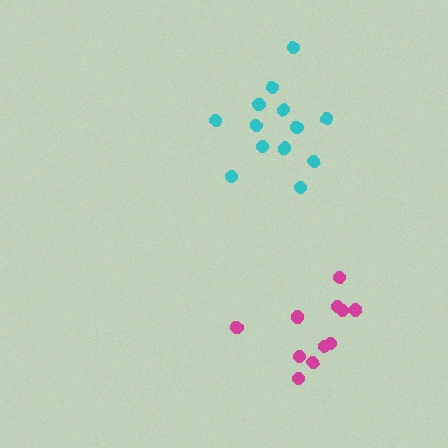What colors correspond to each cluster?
The clusters are colored: cyan, magenta.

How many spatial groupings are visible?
There are 2 spatial groupings.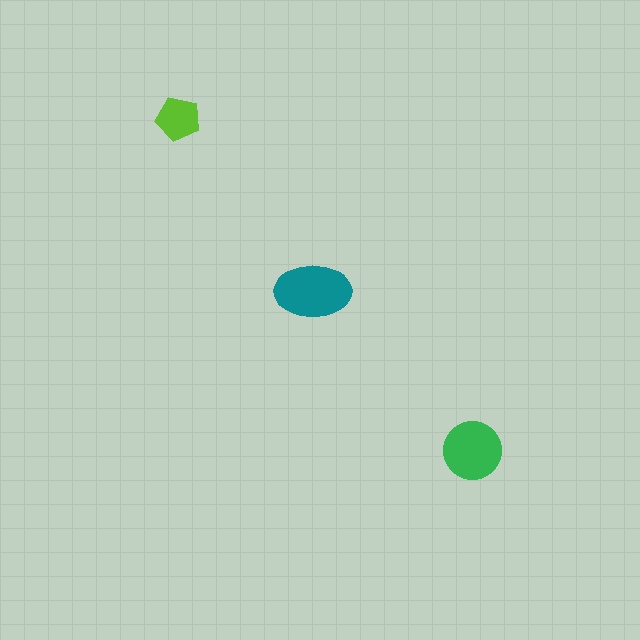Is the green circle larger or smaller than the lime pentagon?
Larger.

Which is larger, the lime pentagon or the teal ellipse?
The teal ellipse.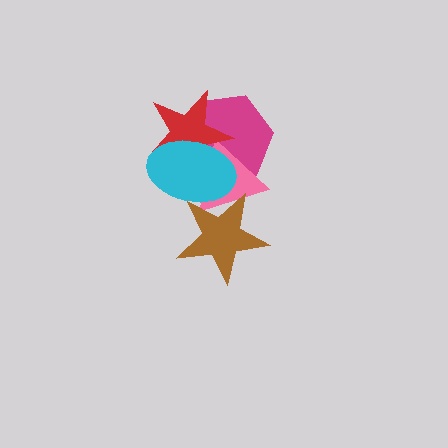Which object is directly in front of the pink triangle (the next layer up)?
The red star is directly in front of the pink triangle.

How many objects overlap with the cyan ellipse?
4 objects overlap with the cyan ellipse.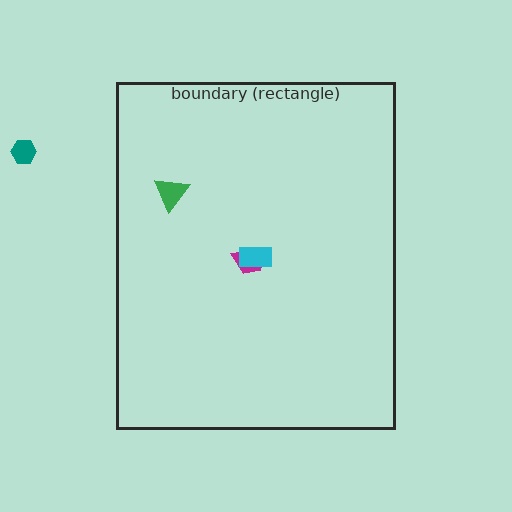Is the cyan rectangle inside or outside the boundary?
Inside.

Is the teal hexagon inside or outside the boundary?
Outside.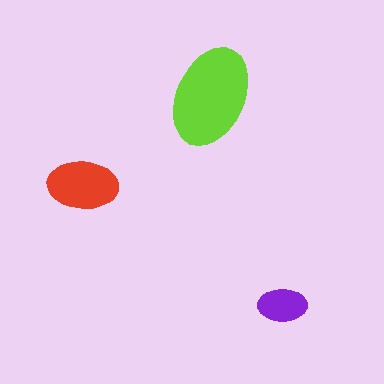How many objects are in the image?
There are 3 objects in the image.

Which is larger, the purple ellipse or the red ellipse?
The red one.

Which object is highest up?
The lime ellipse is topmost.